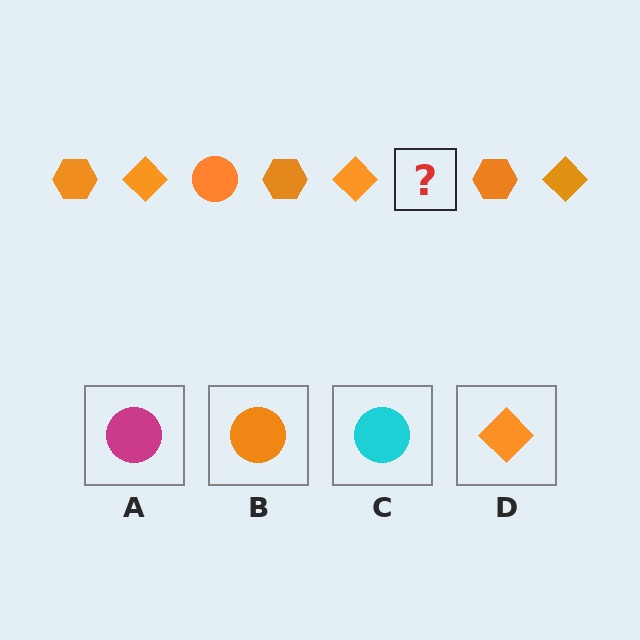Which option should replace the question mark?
Option B.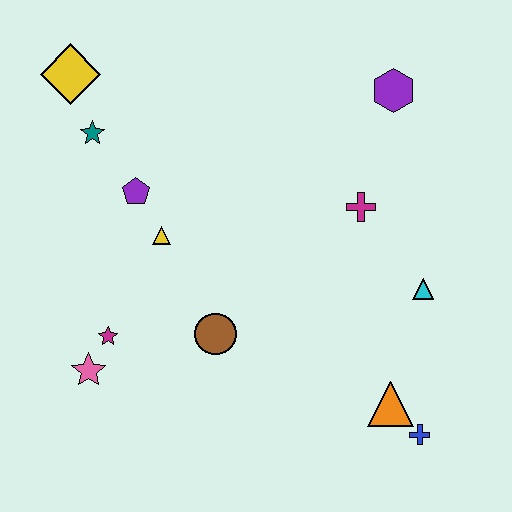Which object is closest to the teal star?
The yellow diamond is closest to the teal star.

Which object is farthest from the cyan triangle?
The yellow diamond is farthest from the cyan triangle.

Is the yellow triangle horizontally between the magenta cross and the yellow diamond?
Yes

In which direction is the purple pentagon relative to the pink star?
The purple pentagon is above the pink star.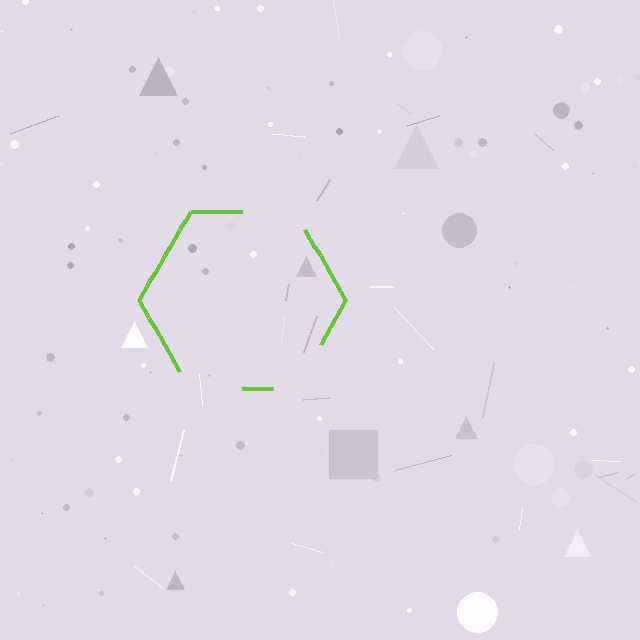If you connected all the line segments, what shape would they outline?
They would outline a hexagon.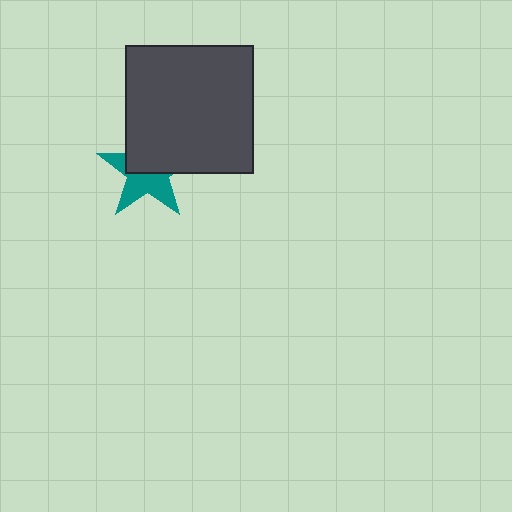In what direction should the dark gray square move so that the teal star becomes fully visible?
The dark gray square should move up. That is the shortest direction to clear the overlap and leave the teal star fully visible.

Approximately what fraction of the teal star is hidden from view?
Roughly 49% of the teal star is hidden behind the dark gray square.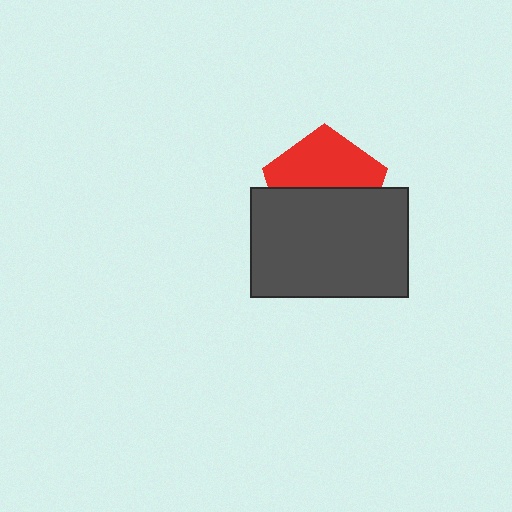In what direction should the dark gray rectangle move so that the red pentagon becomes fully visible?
The dark gray rectangle should move down. That is the shortest direction to clear the overlap and leave the red pentagon fully visible.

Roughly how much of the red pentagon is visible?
About half of it is visible (roughly 49%).